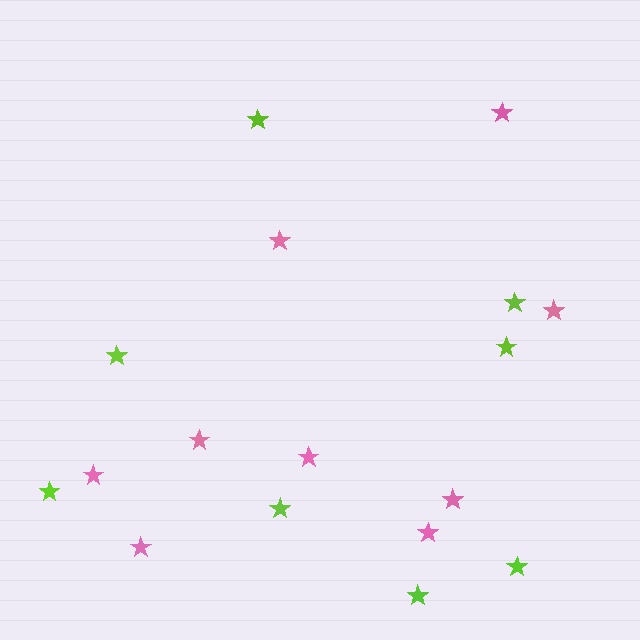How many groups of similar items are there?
There are 2 groups: one group of pink stars (9) and one group of lime stars (8).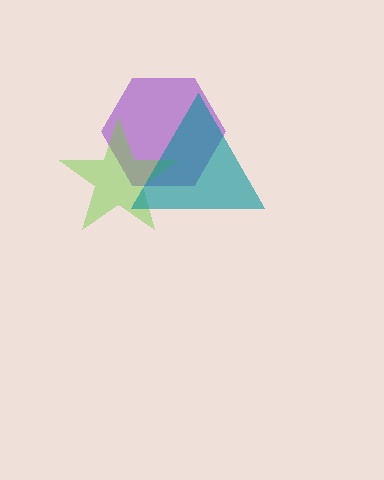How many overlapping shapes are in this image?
There are 3 overlapping shapes in the image.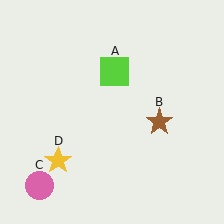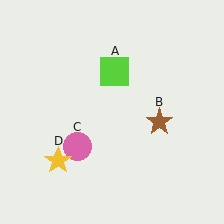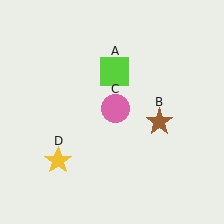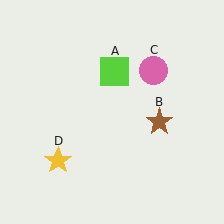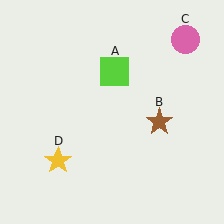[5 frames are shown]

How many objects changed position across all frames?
1 object changed position: pink circle (object C).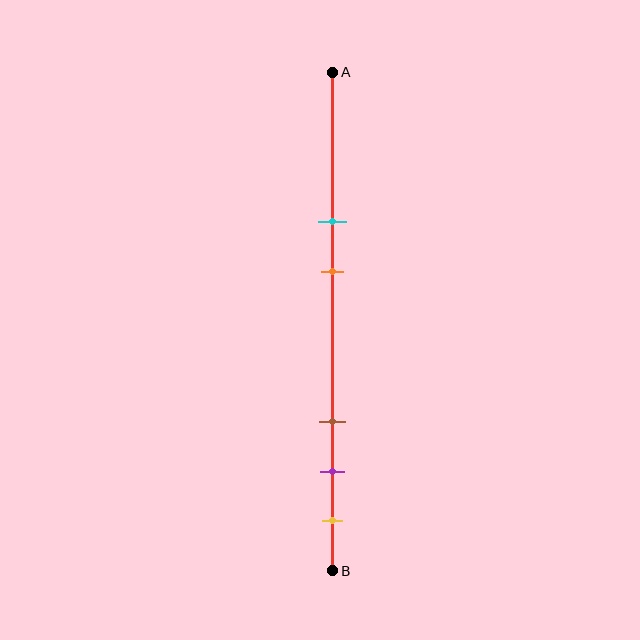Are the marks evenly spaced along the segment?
No, the marks are not evenly spaced.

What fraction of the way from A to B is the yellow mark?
The yellow mark is approximately 90% (0.9) of the way from A to B.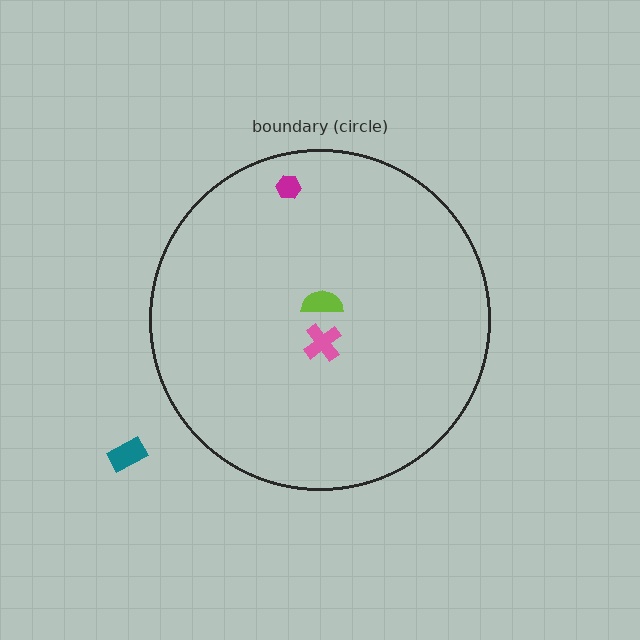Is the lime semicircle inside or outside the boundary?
Inside.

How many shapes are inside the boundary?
3 inside, 1 outside.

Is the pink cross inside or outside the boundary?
Inside.